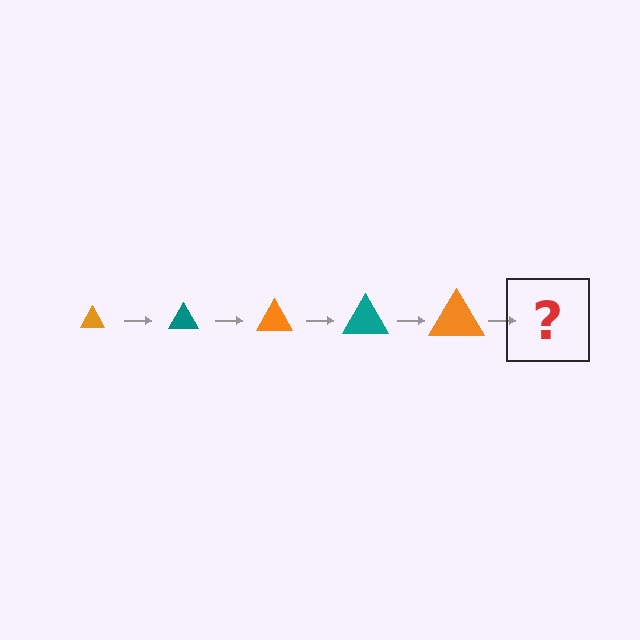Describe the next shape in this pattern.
It should be a teal triangle, larger than the previous one.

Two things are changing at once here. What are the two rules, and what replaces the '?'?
The two rules are that the triangle grows larger each step and the color cycles through orange and teal. The '?' should be a teal triangle, larger than the previous one.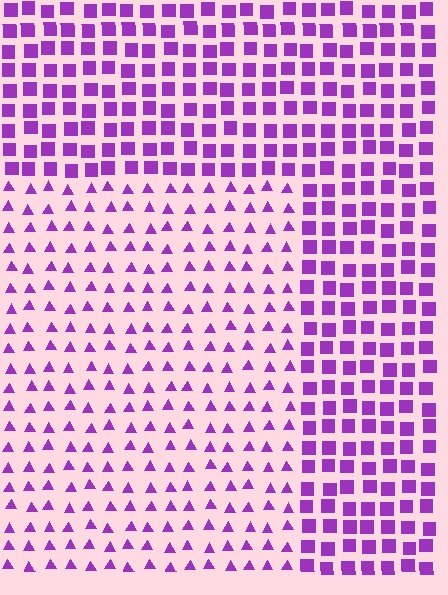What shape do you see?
I see a rectangle.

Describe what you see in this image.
The image is filled with small purple elements arranged in a uniform grid. A rectangle-shaped region contains triangles, while the surrounding area contains squares. The boundary is defined purely by the change in element shape.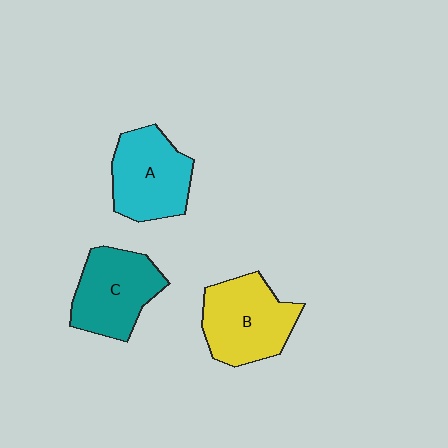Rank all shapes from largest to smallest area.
From largest to smallest: B (yellow), C (teal), A (cyan).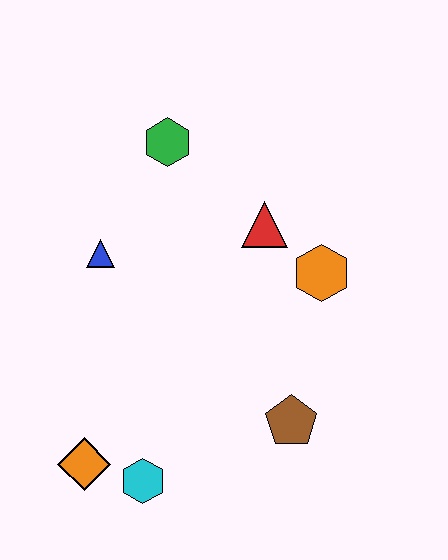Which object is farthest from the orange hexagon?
The orange diamond is farthest from the orange hexagon.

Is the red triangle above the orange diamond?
Yes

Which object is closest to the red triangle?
The orange hexagon is closest to the red triangle.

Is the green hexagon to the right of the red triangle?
No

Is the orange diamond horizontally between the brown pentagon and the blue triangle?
No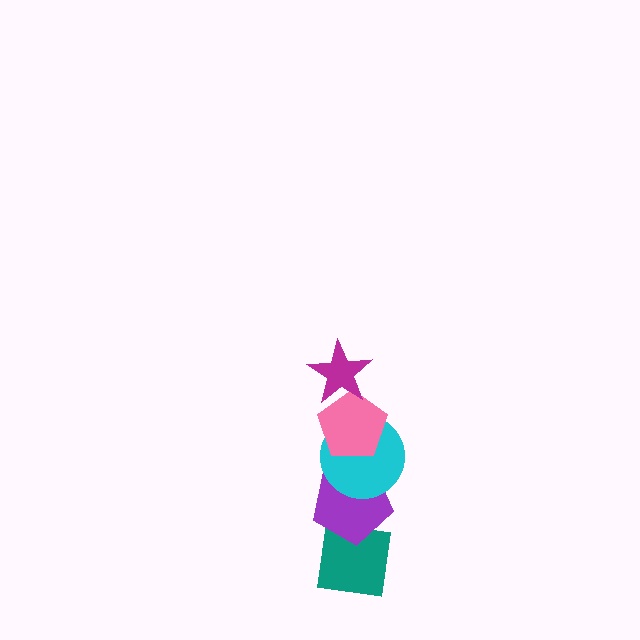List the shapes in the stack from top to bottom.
From top to bottom: the magenta star, the pink pentagon, the cyan circle, the purple pentagon, the teal square.